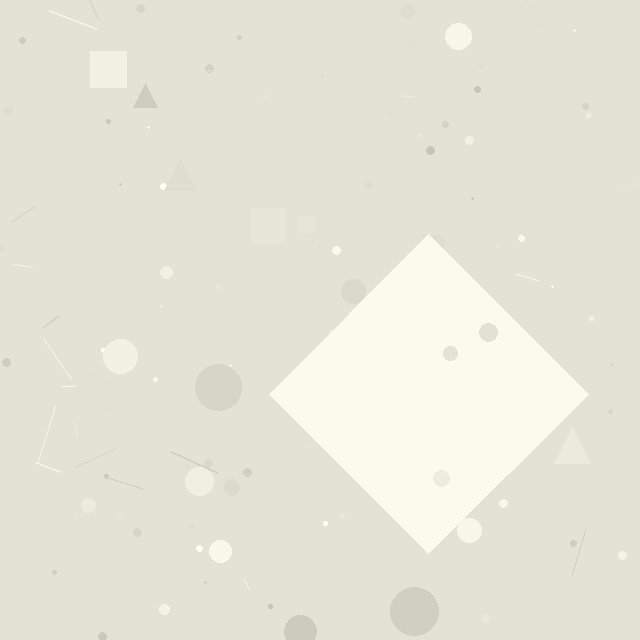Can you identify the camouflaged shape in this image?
The camouflaged shape is a diamond.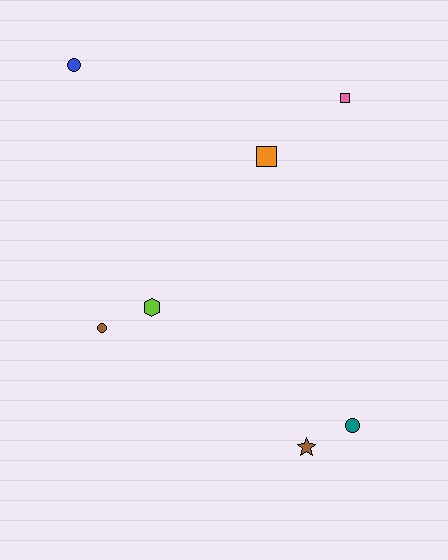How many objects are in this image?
There are 7 objects.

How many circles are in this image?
There are 3 circles.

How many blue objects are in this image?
There is 1 blue object.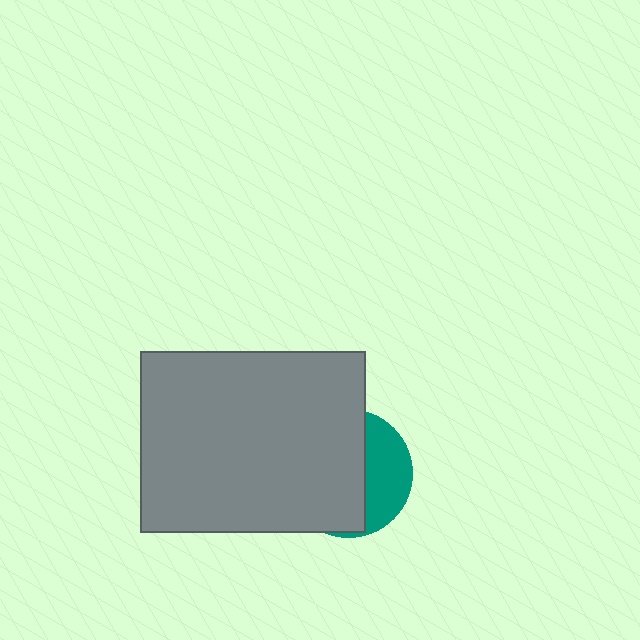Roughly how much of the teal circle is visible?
A small part of it is visible (roughly 34%).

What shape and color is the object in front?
The object in front is a gray rectangle.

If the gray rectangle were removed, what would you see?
You would see the complete teal circle.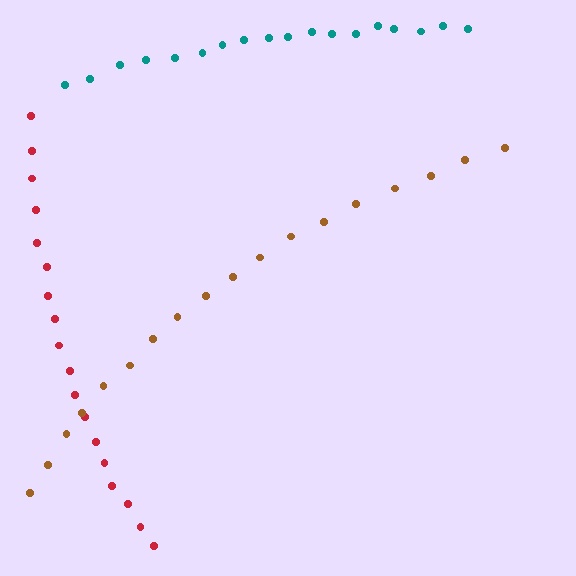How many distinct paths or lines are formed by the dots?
There are 3 distinct paths.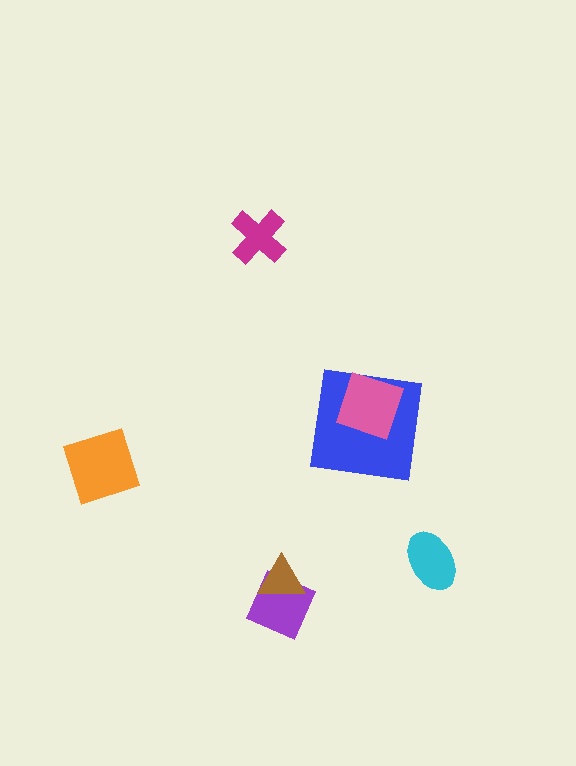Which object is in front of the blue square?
The pink diamond is in front of the blue square.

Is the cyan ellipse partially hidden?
No, no other shape covers it.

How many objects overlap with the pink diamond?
1 object overlaps with the pink diamond.